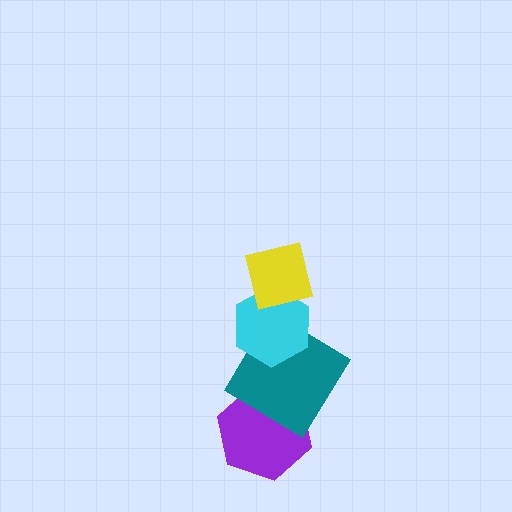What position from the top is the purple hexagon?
The purple hexagon is 4th from the top.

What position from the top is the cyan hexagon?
The cyan hexagon is 2nd from the top.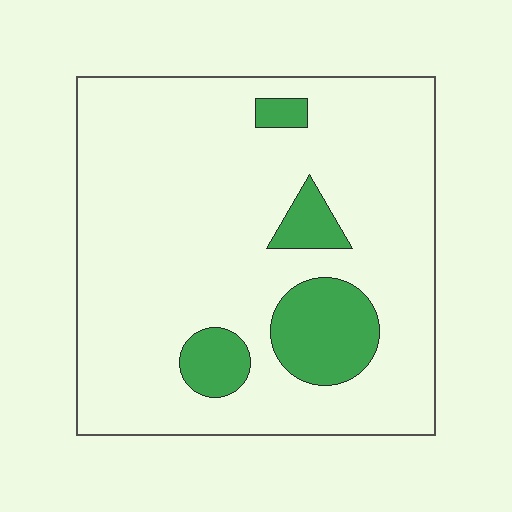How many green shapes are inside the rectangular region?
4.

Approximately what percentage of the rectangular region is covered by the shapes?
Approximately 15%.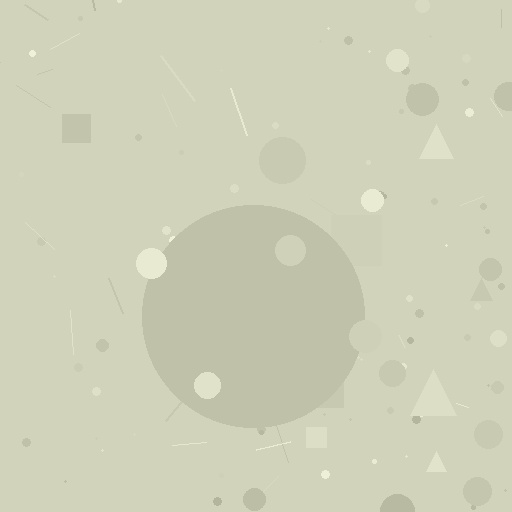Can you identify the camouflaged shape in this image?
The camouflaged shape is a circle.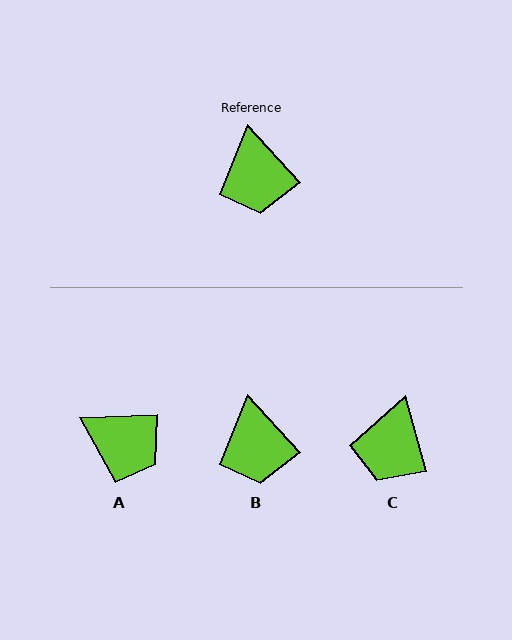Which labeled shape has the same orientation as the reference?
B.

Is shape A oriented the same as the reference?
No, it is off by about 50 degrees.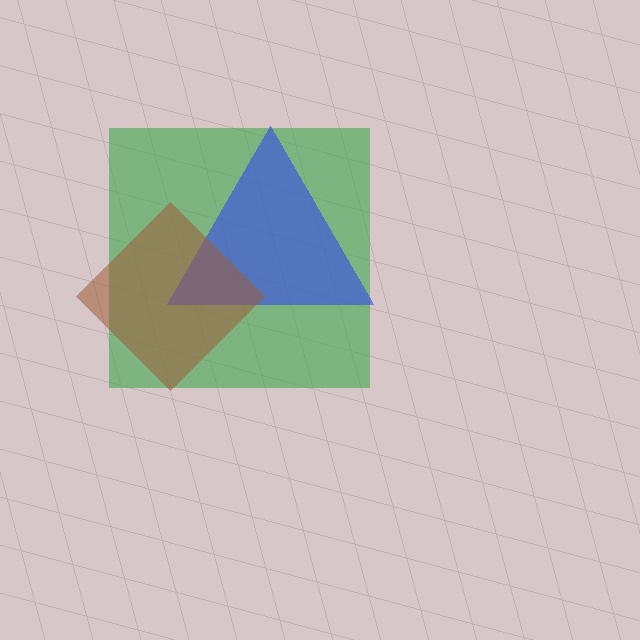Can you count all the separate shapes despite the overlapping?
Yes, there are 3 separate shapes.